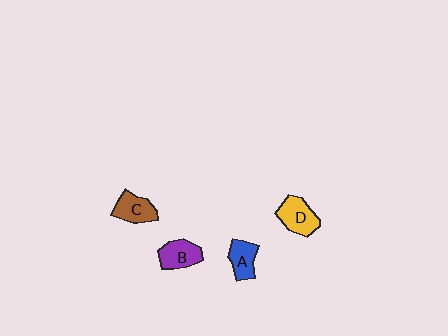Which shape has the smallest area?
Shape A (blue).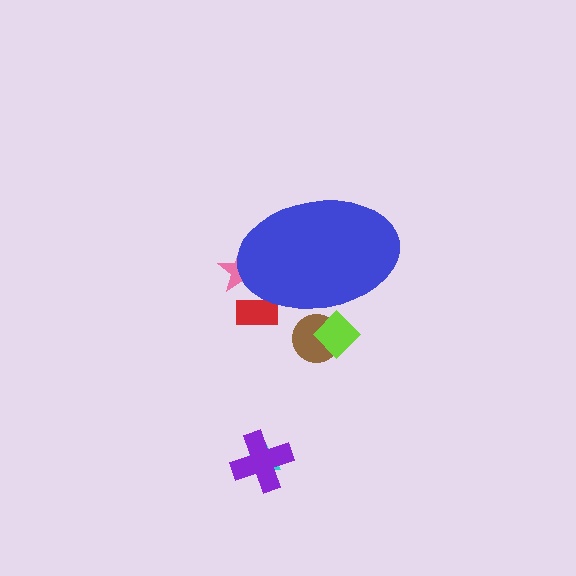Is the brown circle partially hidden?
Yes, the brown circle is partially hidden behind the blue ellipse.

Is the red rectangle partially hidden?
Yes, the red rectangle is partially hidden behind the blue ellipse.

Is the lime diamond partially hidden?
Yes, the lime diamond is partially hidden behind the blue ellipse.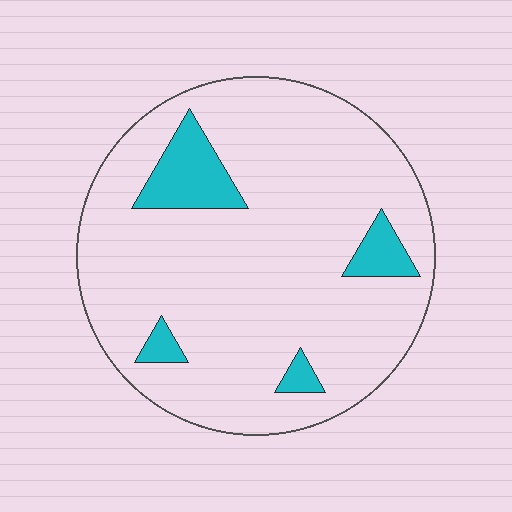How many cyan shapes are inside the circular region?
4.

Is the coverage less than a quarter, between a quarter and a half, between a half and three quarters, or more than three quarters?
Less than a quarter.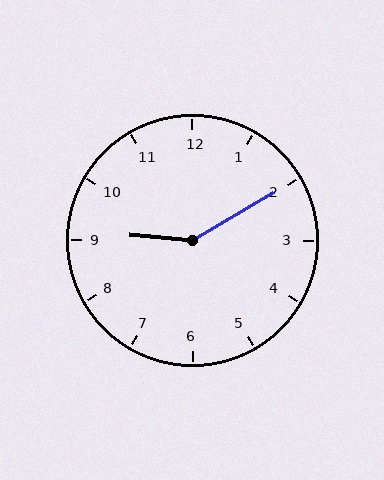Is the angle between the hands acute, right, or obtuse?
It is obtuse.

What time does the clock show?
9:10.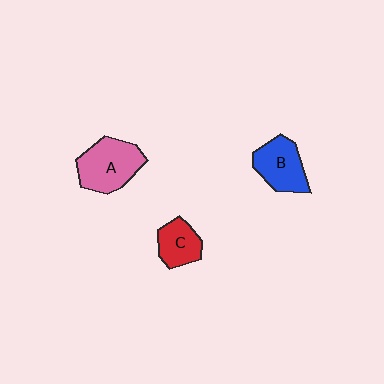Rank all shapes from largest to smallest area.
From largest to smallest: A (pink), B (blue), C (red).